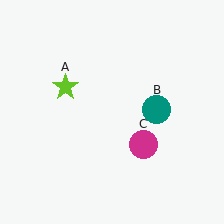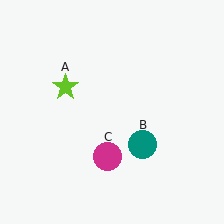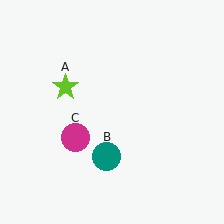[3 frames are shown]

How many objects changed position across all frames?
2 objects changed position: teal circle (object B), magenta circle (object C).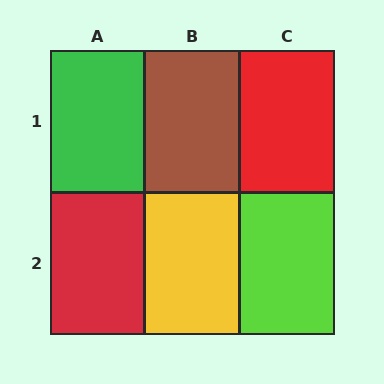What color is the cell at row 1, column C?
Red.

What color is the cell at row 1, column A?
Green.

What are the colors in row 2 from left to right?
Red, yellow, lime.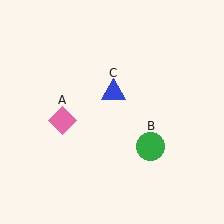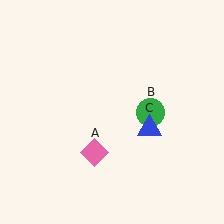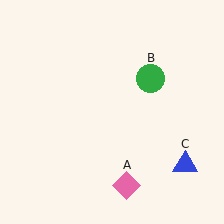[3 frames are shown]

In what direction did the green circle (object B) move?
The green circle (object B) moved up.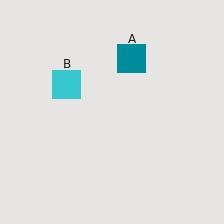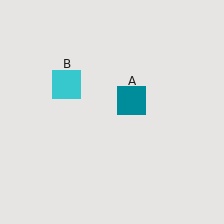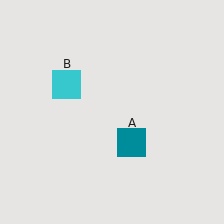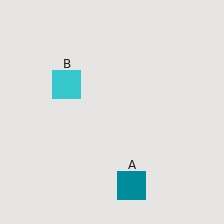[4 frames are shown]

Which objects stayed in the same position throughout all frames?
Cyan square (object B) remained stationary.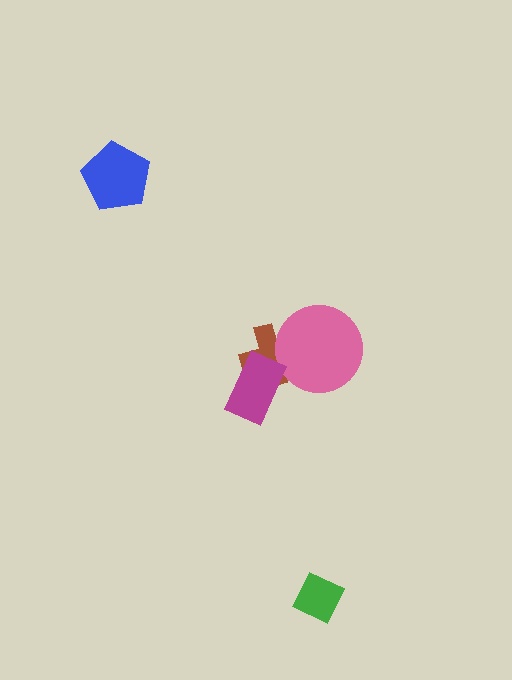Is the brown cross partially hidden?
Yes, it is partially covered by another shape.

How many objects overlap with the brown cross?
2 objects overlap with the brown cross.